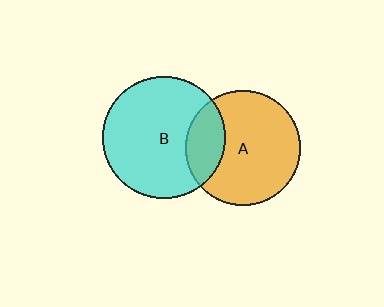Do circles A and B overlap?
Yes.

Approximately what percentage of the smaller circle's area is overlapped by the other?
Approximately 25%.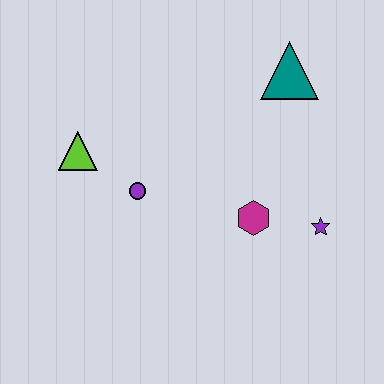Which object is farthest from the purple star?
The lime triangle is farthest from the purple star.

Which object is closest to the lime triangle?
The purple circle is closest to the lime triangle.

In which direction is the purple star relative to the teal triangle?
The purple star is below the teal triangle.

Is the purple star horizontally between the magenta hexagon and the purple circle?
No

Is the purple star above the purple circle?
No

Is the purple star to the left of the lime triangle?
No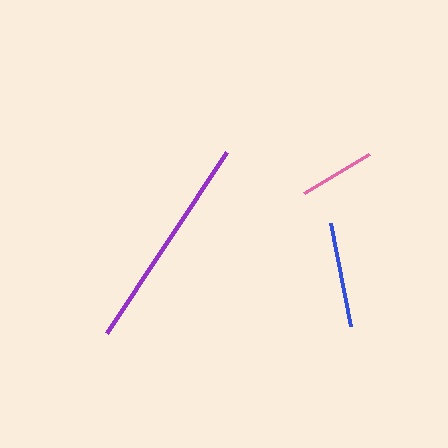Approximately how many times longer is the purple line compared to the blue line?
The purple line is approximately 2.1 times the length of the blue line.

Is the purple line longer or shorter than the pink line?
The purple line is longer than the pink line.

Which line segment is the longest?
The purple line is the longest at approximately 217 pixels.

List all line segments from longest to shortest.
From longest to shortest: purple, blue, pink.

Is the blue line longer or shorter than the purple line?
The purple line is longer than the blue line.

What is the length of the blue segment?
The blue segment is approximately 105 pixels long.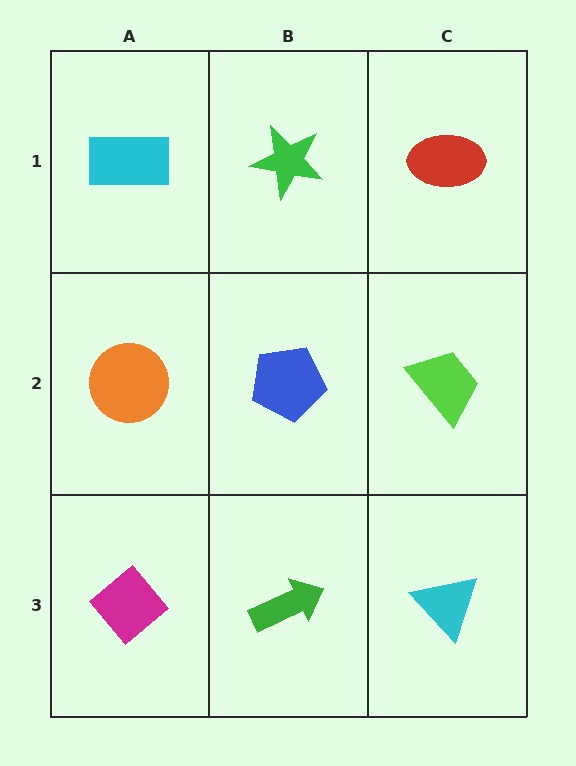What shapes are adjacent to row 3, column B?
A blue pentagon (row 2, column B), a magenta diamond (row 3, column A), a cyan triangle (row 3, column C).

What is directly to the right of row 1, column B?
A red ellipse.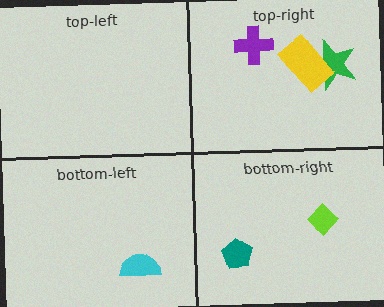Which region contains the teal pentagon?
The bottom-right region.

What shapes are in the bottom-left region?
The cyan semicircle.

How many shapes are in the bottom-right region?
2.